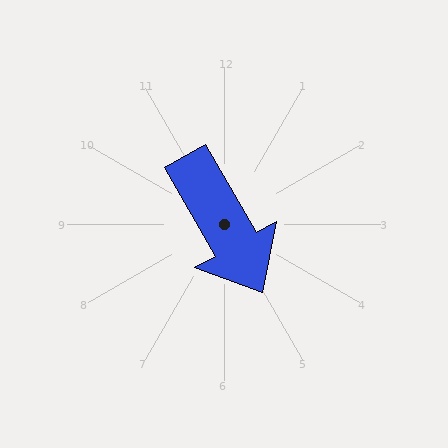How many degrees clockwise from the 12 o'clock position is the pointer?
Approximately 150 degrees.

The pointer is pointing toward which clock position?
Roughly 5 o'clock.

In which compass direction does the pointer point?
Southeast.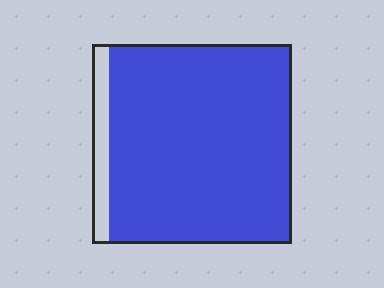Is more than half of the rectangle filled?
Yes.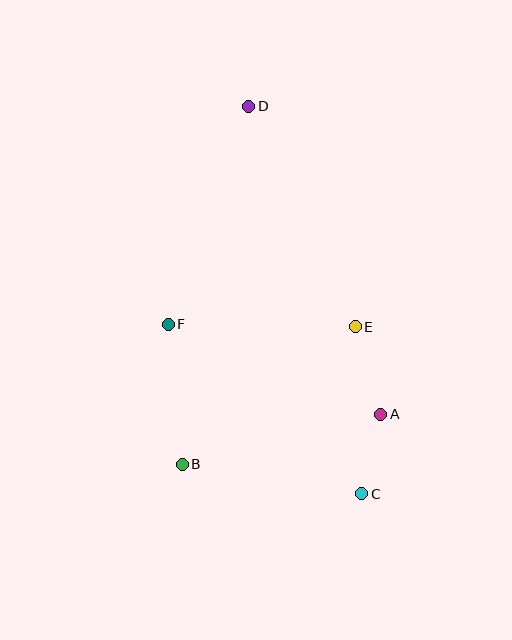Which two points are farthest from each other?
Points C and D are farthest from each other.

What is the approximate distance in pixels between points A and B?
The distance between A and B is approximately 204 pixels.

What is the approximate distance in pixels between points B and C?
The distance between B and C is approximately 182 pixels.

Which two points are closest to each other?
Points A and C are closest to each other.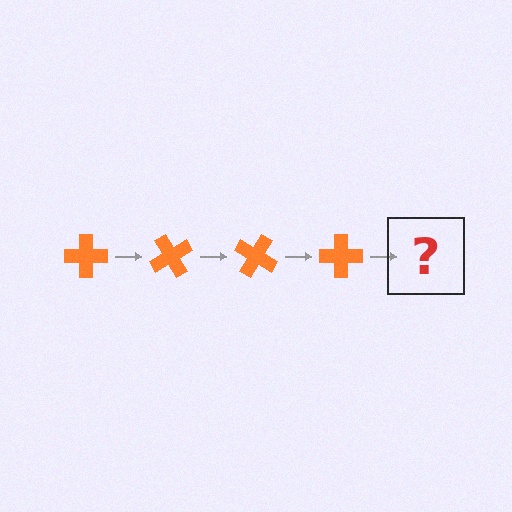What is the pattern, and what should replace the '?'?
The pattern is that the cross rotates 60 degrees each step. The '?' should be an orange cross rotated 240 degrees.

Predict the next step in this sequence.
The next step is an orange cross rotated 240 degrees.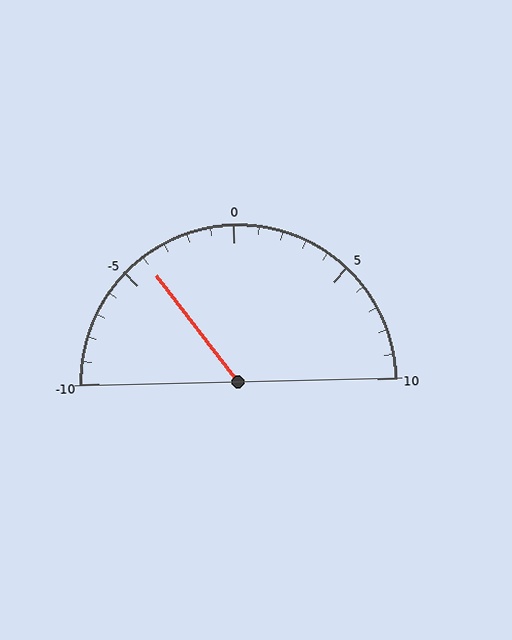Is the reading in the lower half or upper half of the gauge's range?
The reading is in the lower half of the range (-10 to 10).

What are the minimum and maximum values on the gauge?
The gauge ranges from -10 to 10.